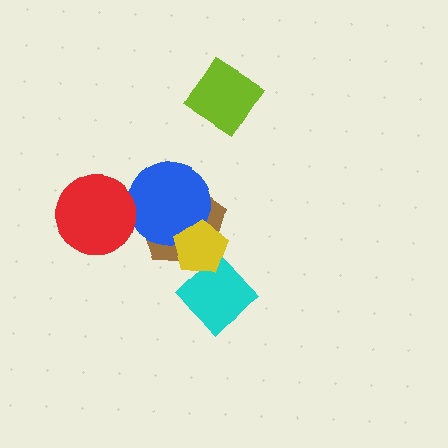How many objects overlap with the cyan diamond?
1 object overlaps with the cyan diamond.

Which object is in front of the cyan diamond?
The yellow pentagon is in front of the cyan diamond.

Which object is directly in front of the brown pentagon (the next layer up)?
The blue circle is directly in front of the brown pentagon.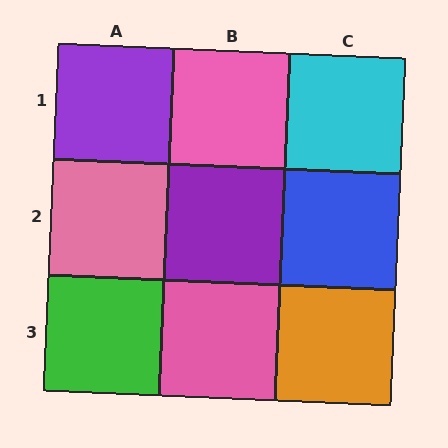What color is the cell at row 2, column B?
Purple.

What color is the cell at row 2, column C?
Blue.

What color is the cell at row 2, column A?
Pink.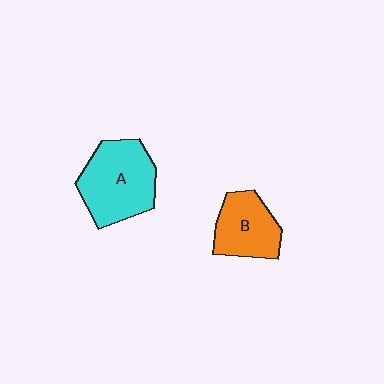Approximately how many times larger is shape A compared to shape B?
Approximately 1.4 times.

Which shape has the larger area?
Shape A (cyan).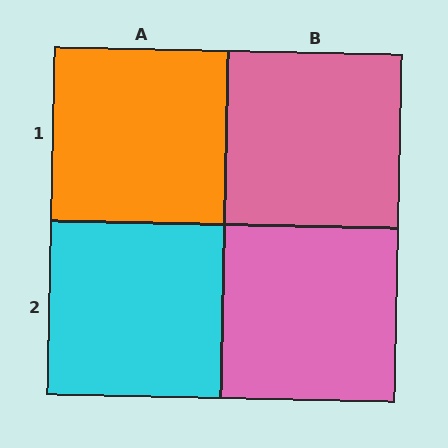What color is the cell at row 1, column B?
Pink.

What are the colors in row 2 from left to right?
Cyan, pink.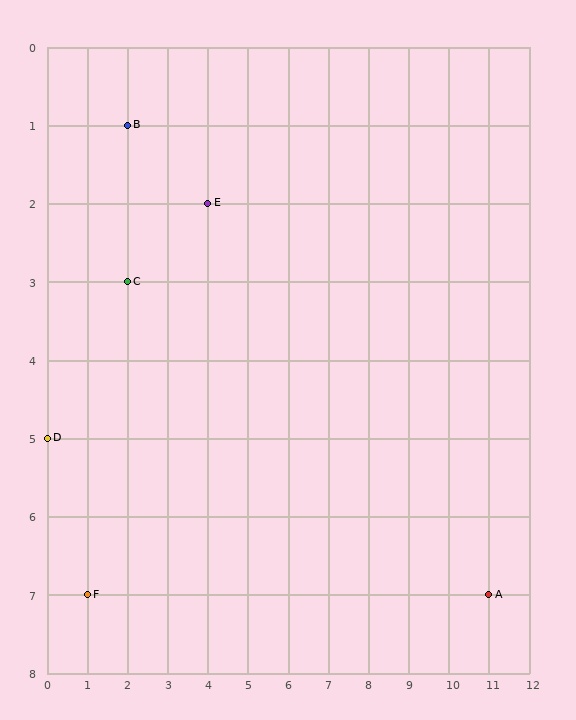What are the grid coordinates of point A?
Point A is at grid coordinates (11, 7).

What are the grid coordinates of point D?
Point D is at grid coordinates (0, 5).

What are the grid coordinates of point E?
Point E is at grid coordinates (4, 2).